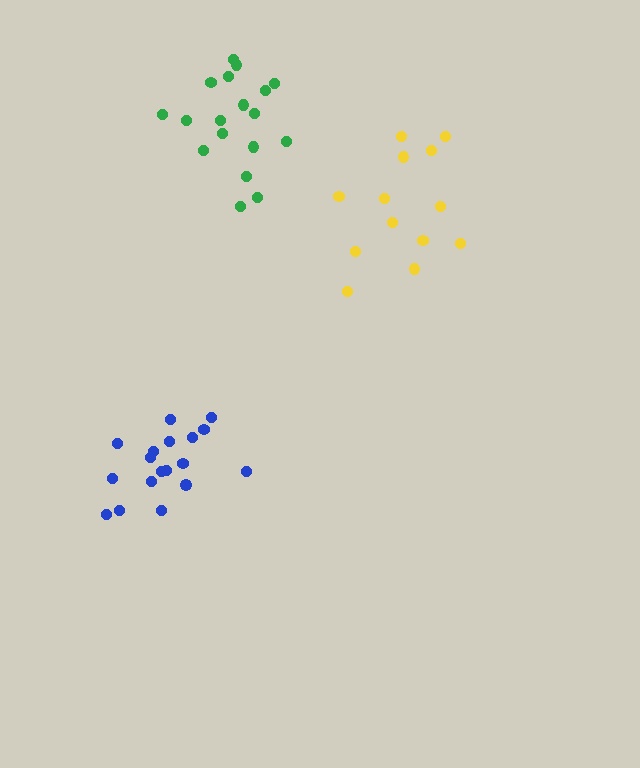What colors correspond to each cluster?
The clusters are colored: green, blue, yellow.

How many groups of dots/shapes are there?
There are 3 groups.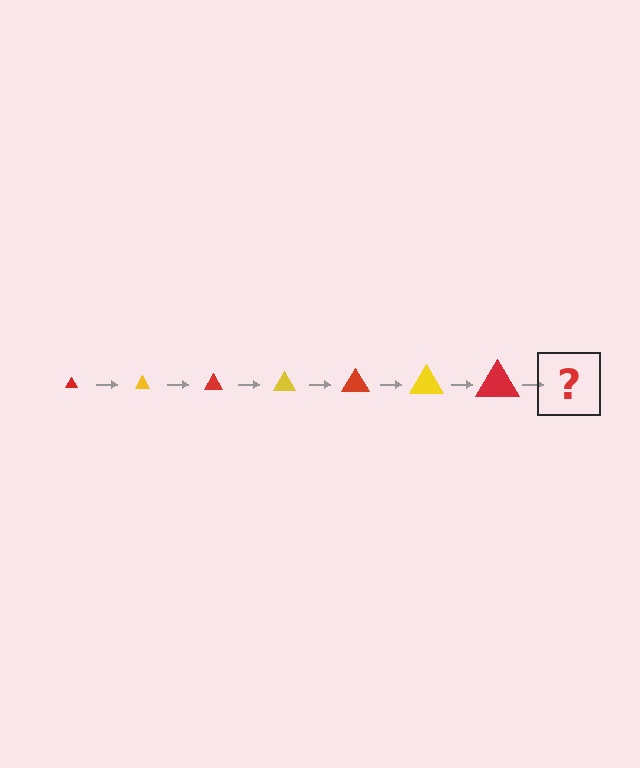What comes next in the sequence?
The next element should be a yellow triangle, larger than the previous one.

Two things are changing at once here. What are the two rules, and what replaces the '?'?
The two rules are that the triangle grows larger each step and the color cycles through red and yellow. The '?' should be a yellow triangle, larger than the previous one.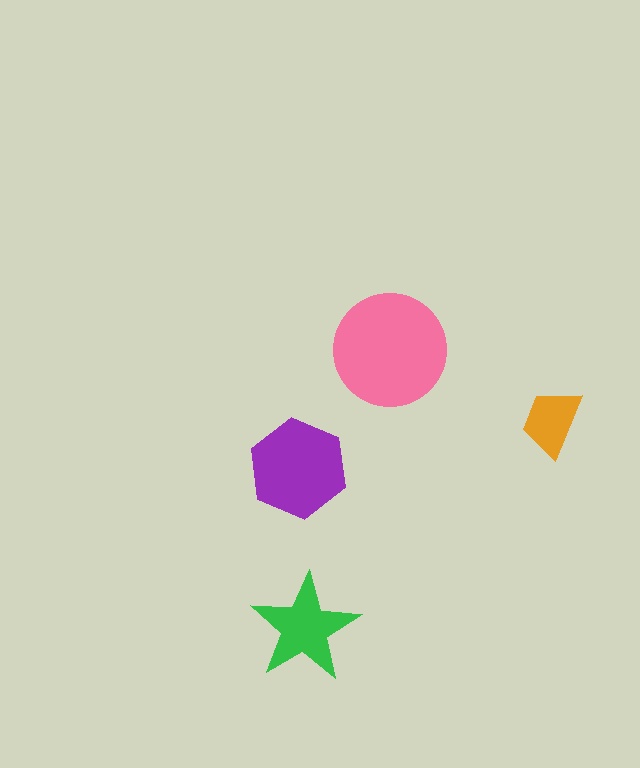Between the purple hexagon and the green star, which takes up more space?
The purple hexagon.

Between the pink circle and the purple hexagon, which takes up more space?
The pink circle.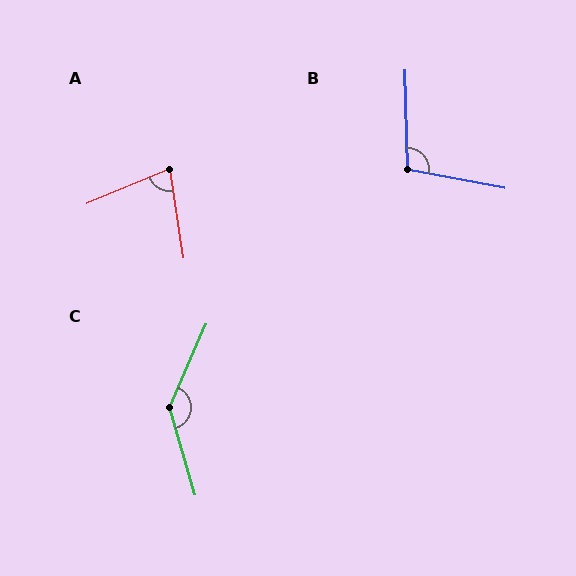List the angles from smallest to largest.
A (76°), B (102°), C (140°).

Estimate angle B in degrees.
Approximately 102 degrees.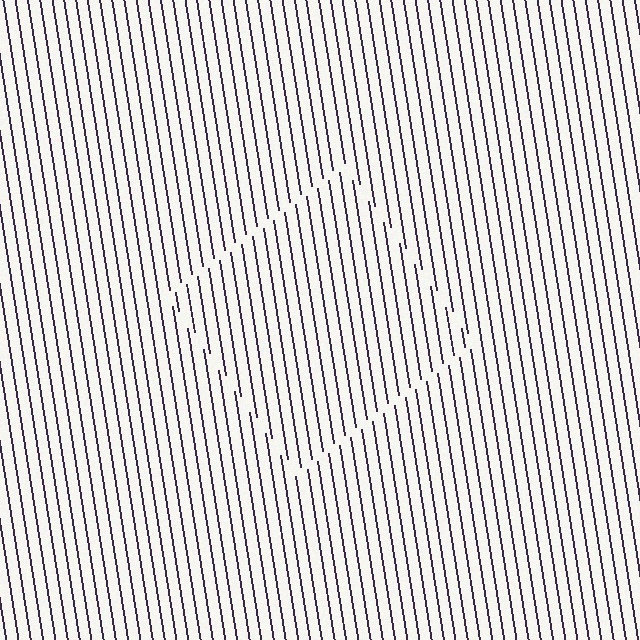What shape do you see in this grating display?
An illusory square. The interior of the shape contains the same grating, shifted by half a period — the contour is defined by the phase discontinuity where line-ends from the inner and outer gratings abut.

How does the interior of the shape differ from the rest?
The interior of the shape contains the same grating, shifted by half a period — the contour is defined by the phase discontinuity where line-ends from the inner and outer gratings abut.